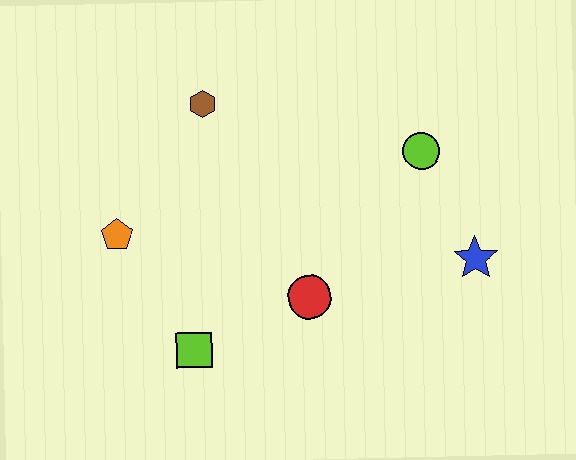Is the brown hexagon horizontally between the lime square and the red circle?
Yes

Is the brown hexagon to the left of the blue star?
Yes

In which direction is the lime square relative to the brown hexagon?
The lime square is below the brown hexagon.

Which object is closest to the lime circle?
The blue star is closest to the lime circle.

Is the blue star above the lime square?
Yes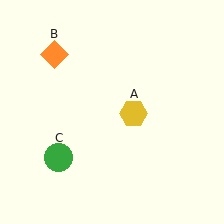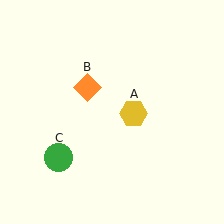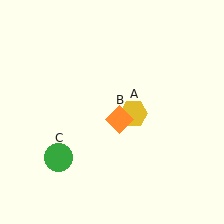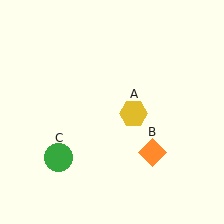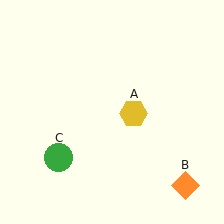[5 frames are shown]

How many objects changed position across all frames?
1 object changed position: orange diamond (object B).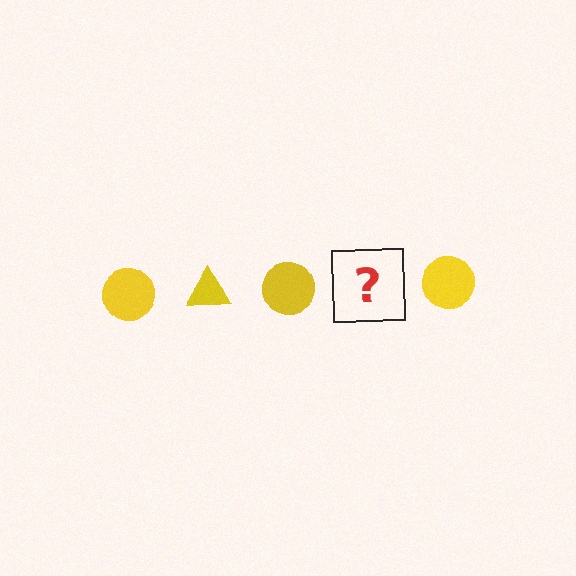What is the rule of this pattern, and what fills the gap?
The rule is that the pattern cycles through circle, triangle shapes in yellow. The gap should be filled with a yellow triangle.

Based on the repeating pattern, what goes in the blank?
The blank should be a yellow triangle.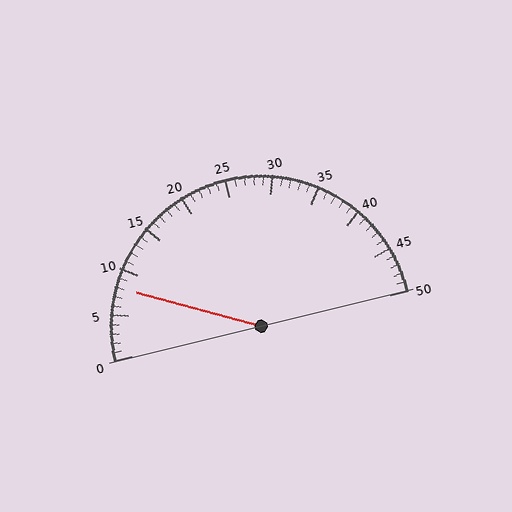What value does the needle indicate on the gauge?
The needle indicates approximately 8.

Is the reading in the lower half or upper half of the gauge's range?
The reading is in the lower half of the range (0 to 50).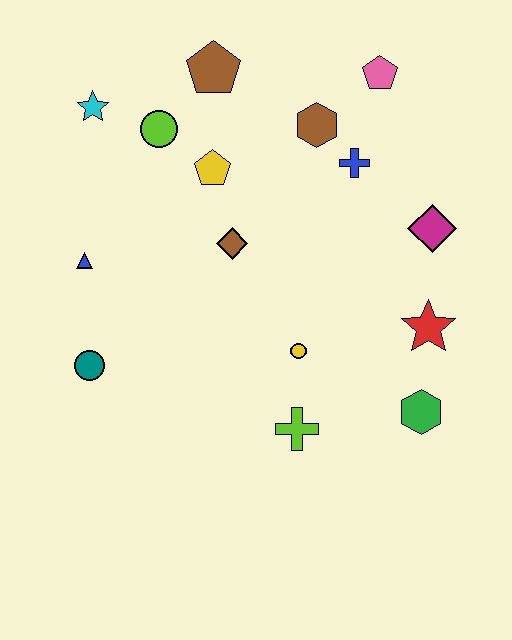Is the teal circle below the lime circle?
Yes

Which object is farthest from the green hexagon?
The cyan star is farthest from the green hexagon.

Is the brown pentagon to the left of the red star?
Yes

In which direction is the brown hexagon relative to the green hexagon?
The brown hexagon is above the green hexagon.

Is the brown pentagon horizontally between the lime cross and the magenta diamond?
No